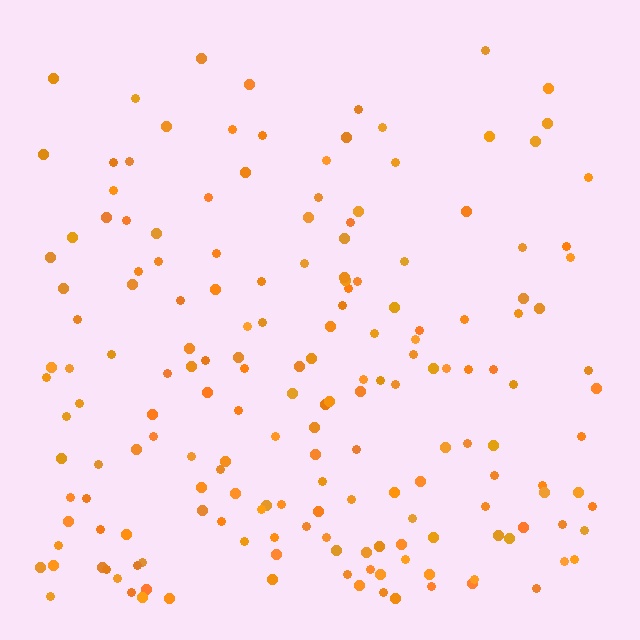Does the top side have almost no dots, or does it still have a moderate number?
Still a moderate number, just noticeably fewer than the bottom.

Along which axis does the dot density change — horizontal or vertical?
Vertical.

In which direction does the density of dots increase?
From top to bottom, with the bottom side densest.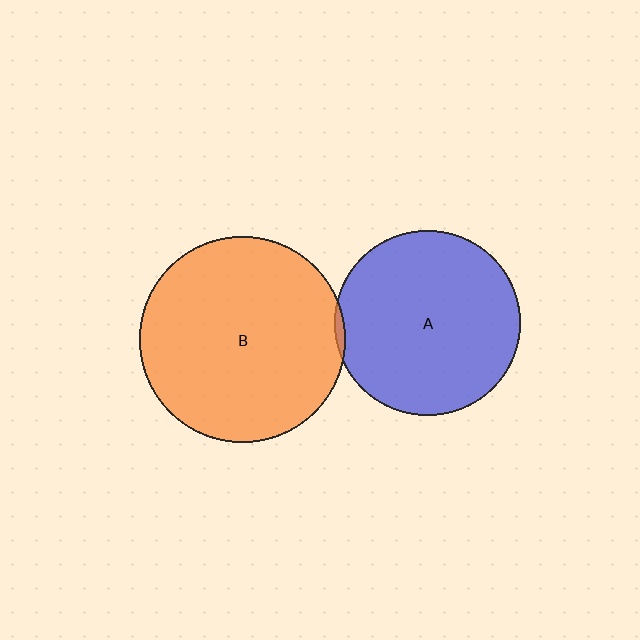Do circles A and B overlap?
Yes.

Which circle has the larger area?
Circle B (orange).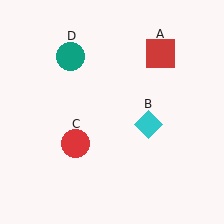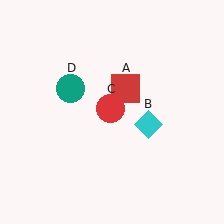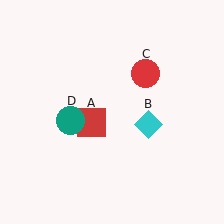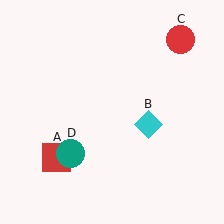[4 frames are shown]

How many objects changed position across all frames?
3 objects changed position: red square (object A), red circle (object C), teal circle (object D).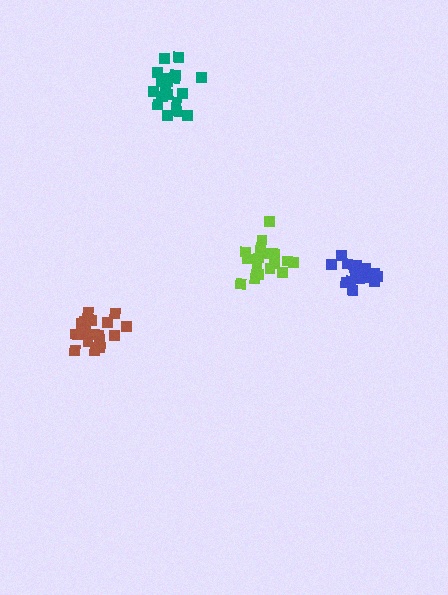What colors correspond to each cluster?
The clusters are colored: lime, teal, brown, blue.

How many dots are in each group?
Group 1: 19 dots, Group 2: 21 dots, Group 3: 21 dots, Group 4: 19 dots (80 total).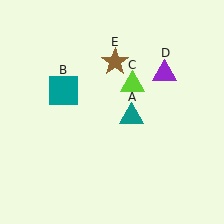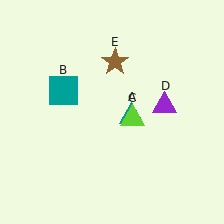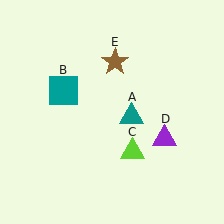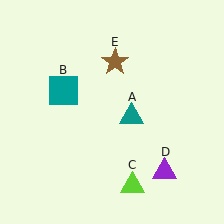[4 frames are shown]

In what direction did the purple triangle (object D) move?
The purple triangle (object D) moved down.